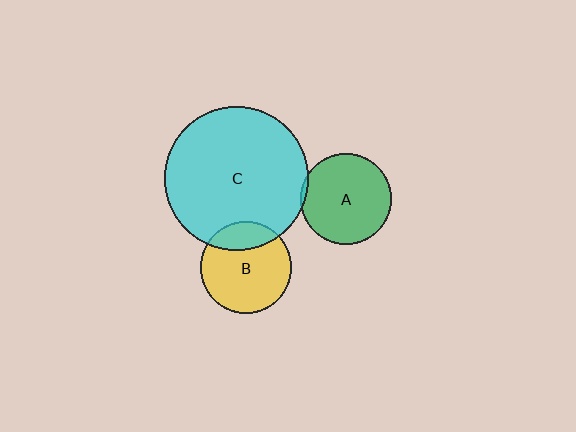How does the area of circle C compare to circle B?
Approximately 2.5 times.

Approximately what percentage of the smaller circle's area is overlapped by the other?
Approximately 5%.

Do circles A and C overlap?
Yes.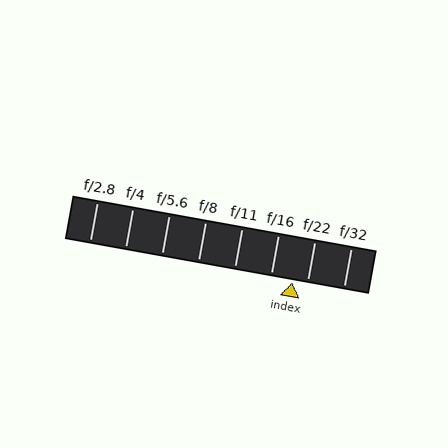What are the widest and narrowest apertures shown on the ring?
The widest aperture shown is f/2.8 and the narrowest is f/32.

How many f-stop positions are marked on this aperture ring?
There are 8 f-stop positions marked.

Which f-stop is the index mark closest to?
The index mark is closest to f/22.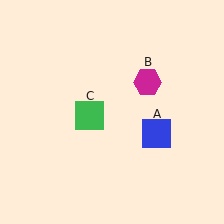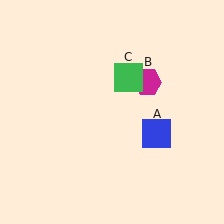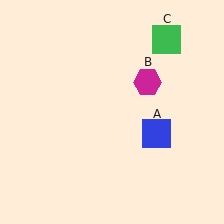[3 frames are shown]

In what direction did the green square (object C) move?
The green square (object C) moved up and to the right.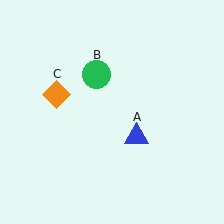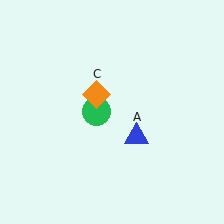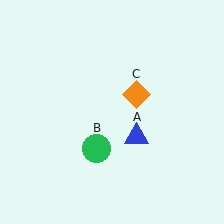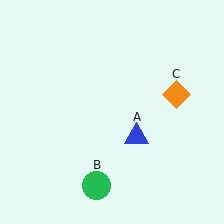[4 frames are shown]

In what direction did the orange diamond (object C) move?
The orange diamond (object C) moved right.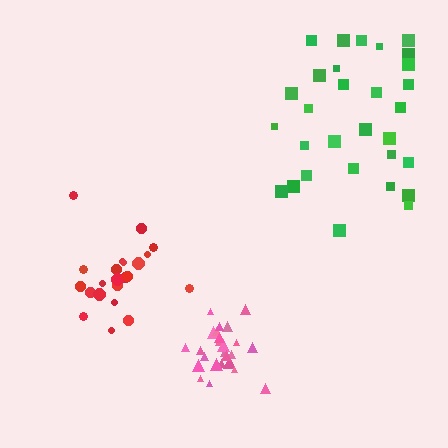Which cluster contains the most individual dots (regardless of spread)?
Green (33).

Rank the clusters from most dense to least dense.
pink, red, green.